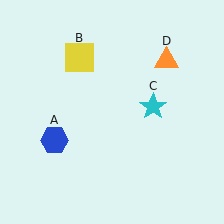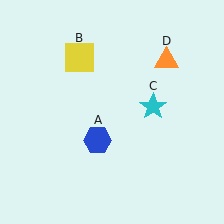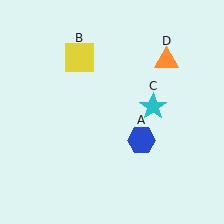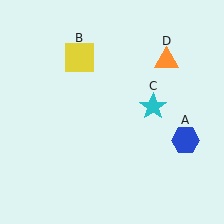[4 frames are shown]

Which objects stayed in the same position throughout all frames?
Yellow square (object B) and cyan star (object C) and orange triangle (object D) remained stationary.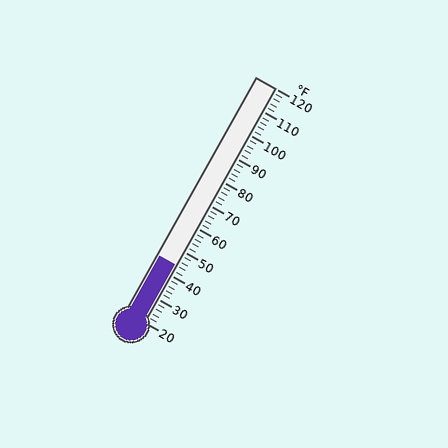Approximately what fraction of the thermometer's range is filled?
The thermometer is filled to approximately 25% of its range.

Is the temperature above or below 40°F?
The temperature is above 40°F.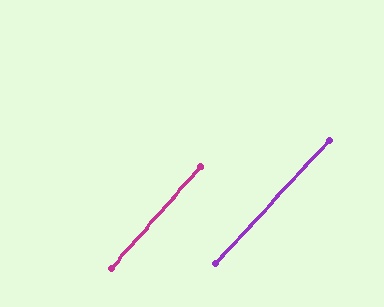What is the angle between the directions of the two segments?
Approximately 1 degree.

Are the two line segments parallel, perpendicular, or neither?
Parallel — their directions differ by only 1.4°.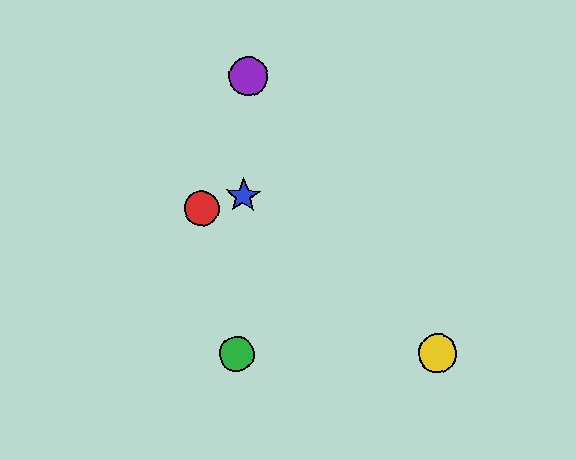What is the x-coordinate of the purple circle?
The purple circle is at x≈248.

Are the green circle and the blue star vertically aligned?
Yes, both are at x≈237.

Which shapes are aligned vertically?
The blue star, the green circle, the purple circle are aligned vertically.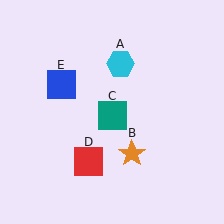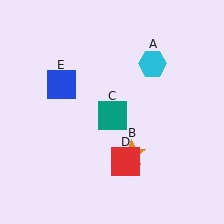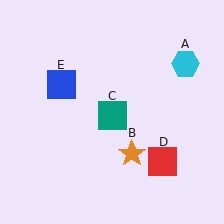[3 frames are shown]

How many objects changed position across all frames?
2 objects changed position: cyan hexagon (object A), red square (object D).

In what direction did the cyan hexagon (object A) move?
The cyan hexagon (object A) moved right.